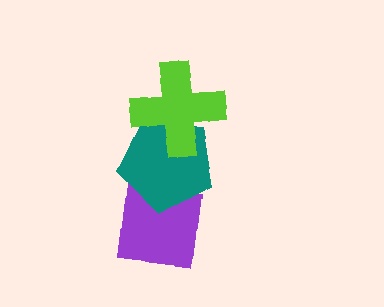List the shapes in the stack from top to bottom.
From top to bottom: the lime cross, the teal pentagon, the purple square.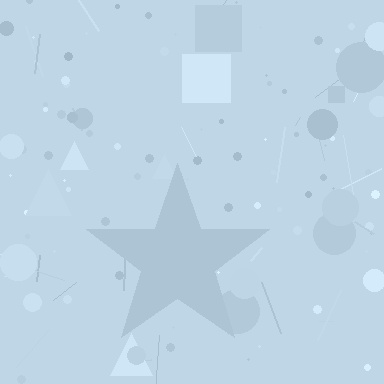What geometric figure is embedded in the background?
A star is embedded in the background.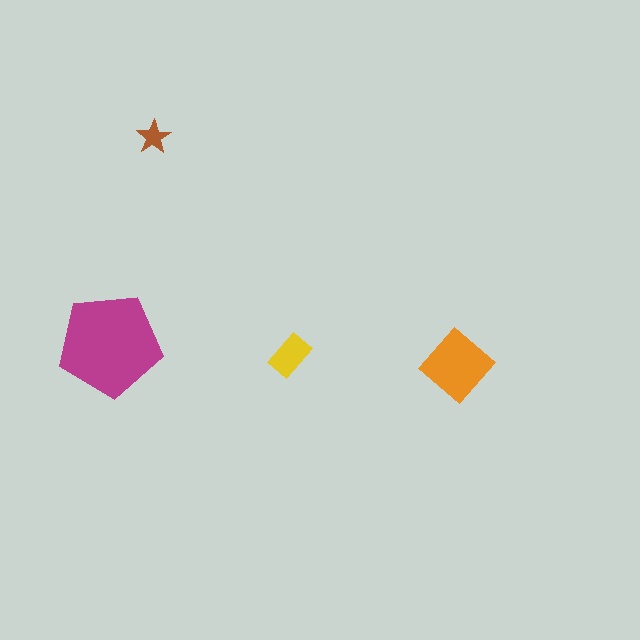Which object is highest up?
The brown star is topmost.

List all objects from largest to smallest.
The magenta pentagon, the orange diamond, the yellow rectangle, the brown star.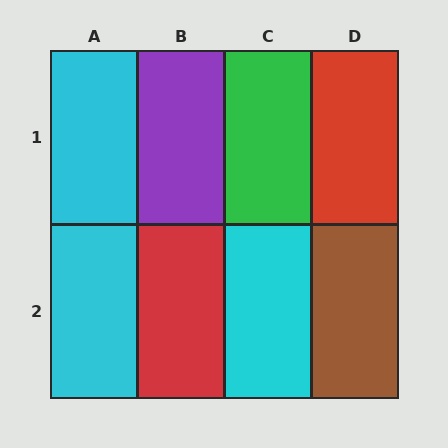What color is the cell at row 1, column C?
Green.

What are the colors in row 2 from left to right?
Cyan, red, cyan, brown.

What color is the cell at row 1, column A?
Cyan.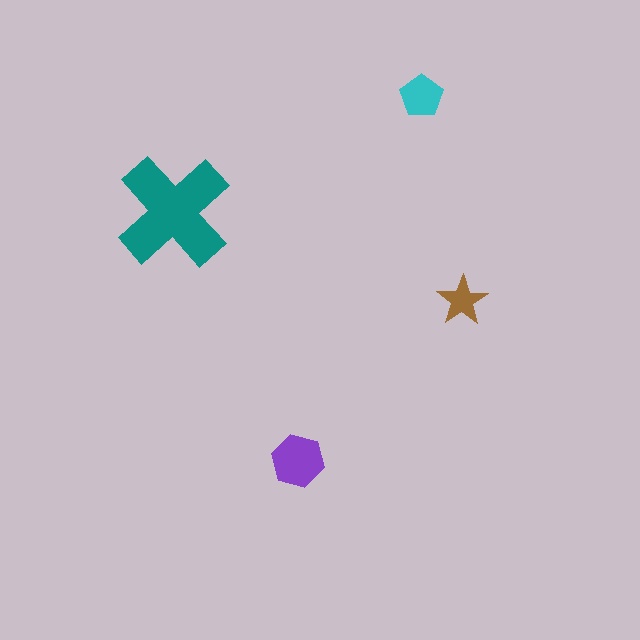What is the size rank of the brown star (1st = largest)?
4th.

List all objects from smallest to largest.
The brown star, the cyan pentagon, the purple hexagon, the teal cross.